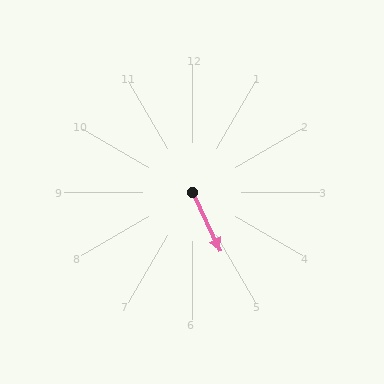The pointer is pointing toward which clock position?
Roughly 5 o'clock.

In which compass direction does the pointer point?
Southeast.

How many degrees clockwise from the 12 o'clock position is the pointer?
Approximately 154 degrees.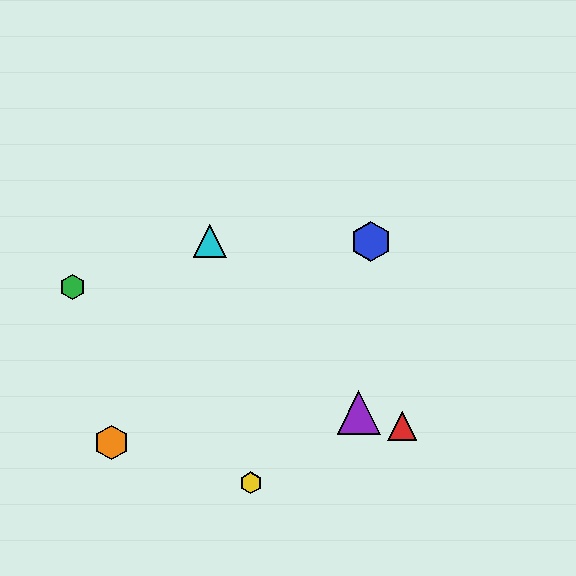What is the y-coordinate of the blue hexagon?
The blue hexagon is at y≈241.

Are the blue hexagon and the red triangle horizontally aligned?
No, the blue hexagon is at y≈241 and the red triangle is at y≈426.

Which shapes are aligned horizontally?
The blue hexagon, the cyan triangle are aligned horizontally.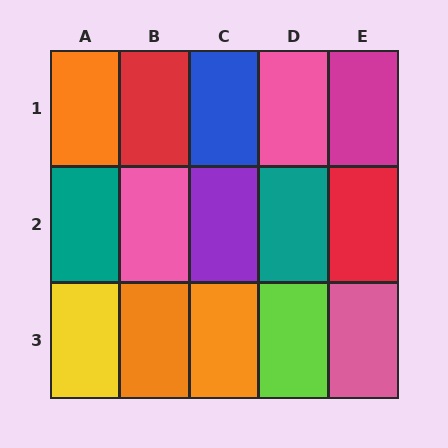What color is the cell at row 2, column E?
Red.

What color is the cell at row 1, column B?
Red.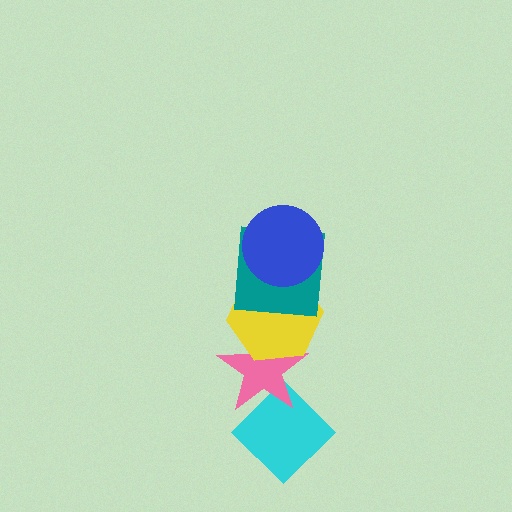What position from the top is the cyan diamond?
The cyan diamond is 5th from the top.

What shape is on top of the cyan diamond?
The pink star is on top of the cyan diamond.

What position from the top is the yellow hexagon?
The yellow hexagon is 3rd from the top.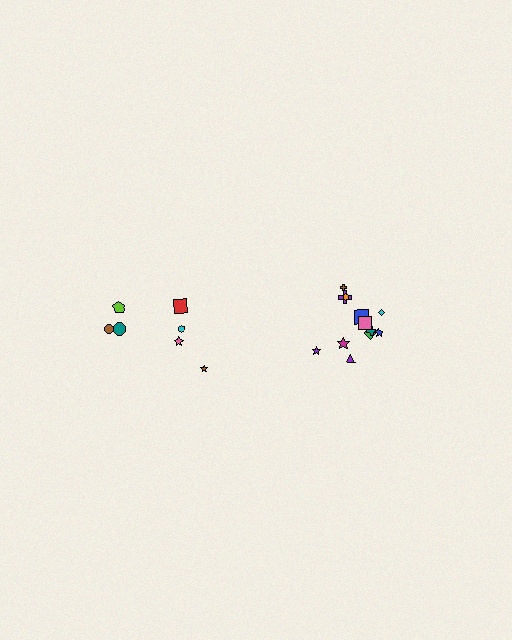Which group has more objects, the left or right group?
The right group.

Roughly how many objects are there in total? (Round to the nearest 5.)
Roughly 20 objects in total.